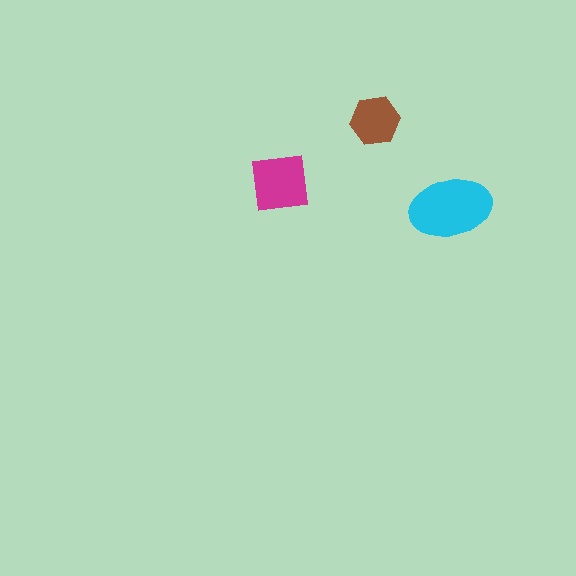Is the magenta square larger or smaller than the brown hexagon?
Larger.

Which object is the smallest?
The brown hexagon.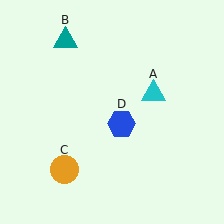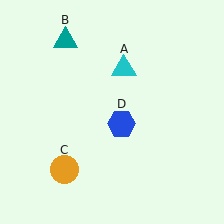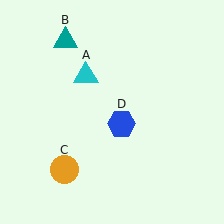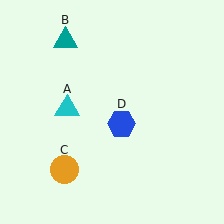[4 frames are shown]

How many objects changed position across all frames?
1 object changed position: cyan triangle (object A).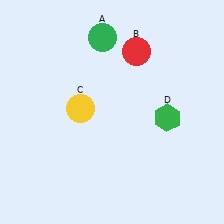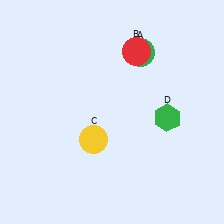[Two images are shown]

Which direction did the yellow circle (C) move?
The yellow circle (C) moved down.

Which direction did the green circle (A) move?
The green circle (A) moved right.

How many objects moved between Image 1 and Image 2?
2 objects moved between the two images.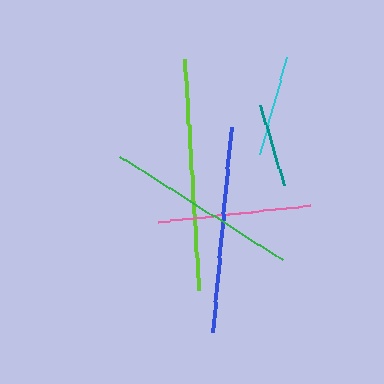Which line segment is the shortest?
The teal line is the shortest at approximately 83 pixels.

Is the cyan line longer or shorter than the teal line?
The cyan line is longer than the teal line.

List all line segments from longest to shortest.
From longest to shortest: lime, blue, green, pink, cyan, teal.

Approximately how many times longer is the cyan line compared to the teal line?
The cyan line is approximately 1.2 times the length of the teal line.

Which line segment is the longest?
The lime line is the longest at approximately 231 pixels.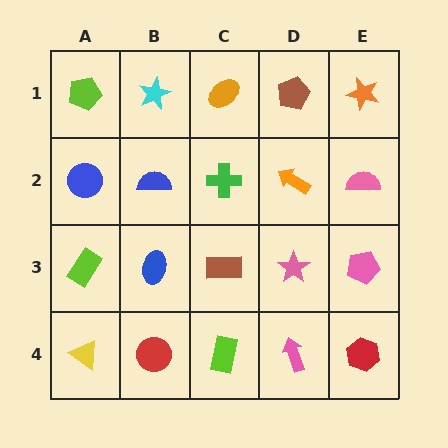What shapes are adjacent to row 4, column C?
A brown rectangle (row 3, column C), a red circle (row 4, column B), a pink arrow (row 4, column D).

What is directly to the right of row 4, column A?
A red circle.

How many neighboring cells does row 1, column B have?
3.